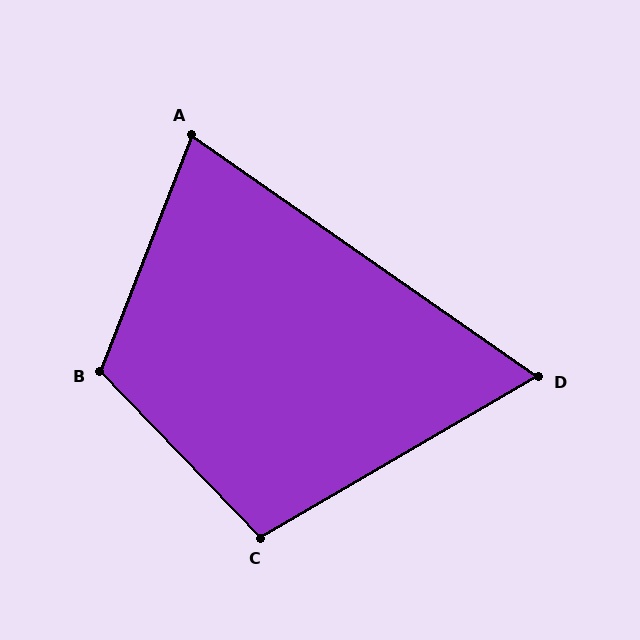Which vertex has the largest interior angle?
B, at approximately 115 degrees.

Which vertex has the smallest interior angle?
D, at approximately 65 degrees.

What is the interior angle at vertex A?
Approximately 76 degrees (acute).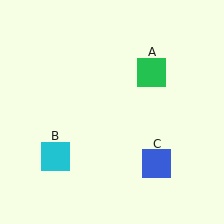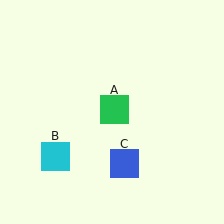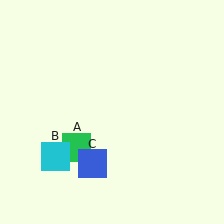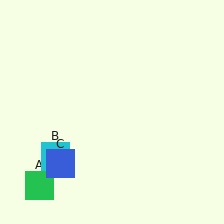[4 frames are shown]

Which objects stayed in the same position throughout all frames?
Cyan square (object B) remained stationary.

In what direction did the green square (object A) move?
The green square (object A) moved down and to the left.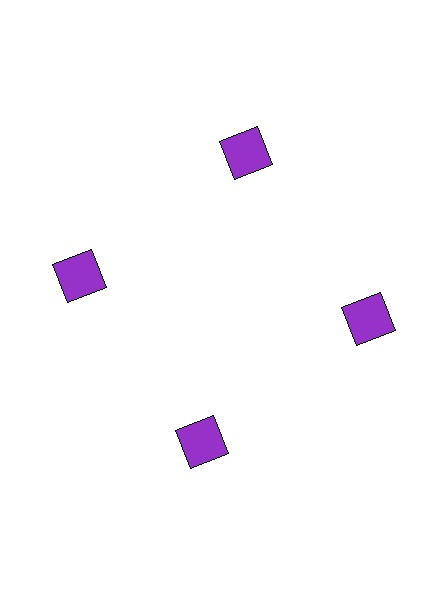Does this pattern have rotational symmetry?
Yes, this pattern has 4-fold rotational symmetry. It looks the same after rotating 90 degrees around the center.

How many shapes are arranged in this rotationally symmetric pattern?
There are 4 shapes, arranged in 4 groups of 1.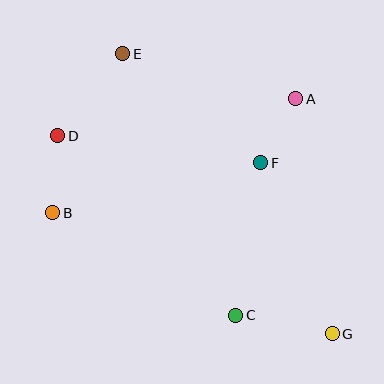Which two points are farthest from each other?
Points E and G are farthest from each other.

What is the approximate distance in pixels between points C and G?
The distance between C and G is approximately 98 pixels.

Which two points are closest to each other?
Points A and F are closest to each other.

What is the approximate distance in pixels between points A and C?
The distance between A and C is approximately 225 pixels.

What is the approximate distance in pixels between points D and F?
The distance between D and F is approximately 205 pixels.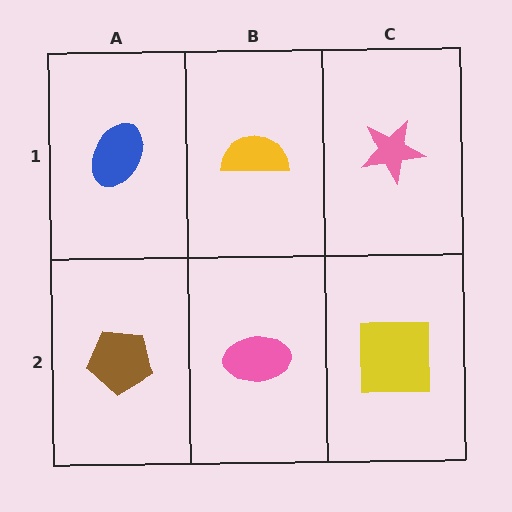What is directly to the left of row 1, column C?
A yellow semicircle.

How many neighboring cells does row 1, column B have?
3.